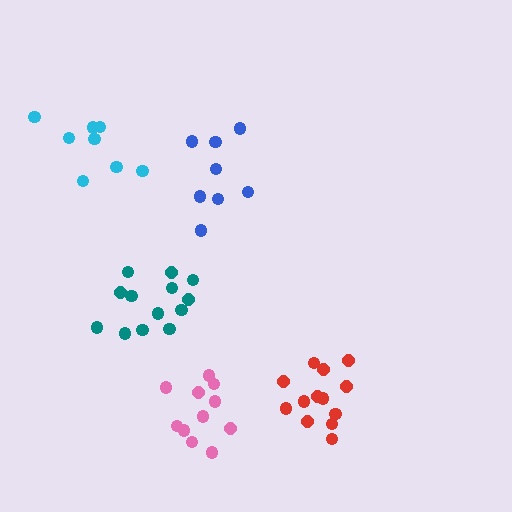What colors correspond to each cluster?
The clusters are colored: blue, teal, red, pink, cyan.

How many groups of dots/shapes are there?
There are 5 groups.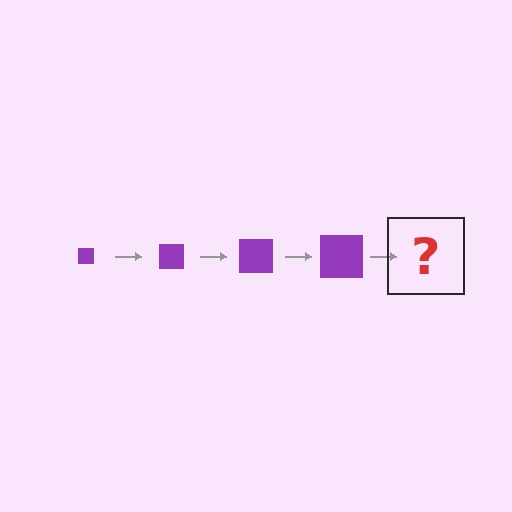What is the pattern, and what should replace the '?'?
The pattern is that the square gets progressively larger each step. The '?' should be a purple square, larger than the previous one.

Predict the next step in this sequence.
The next step is a purple square, larger than the previous one.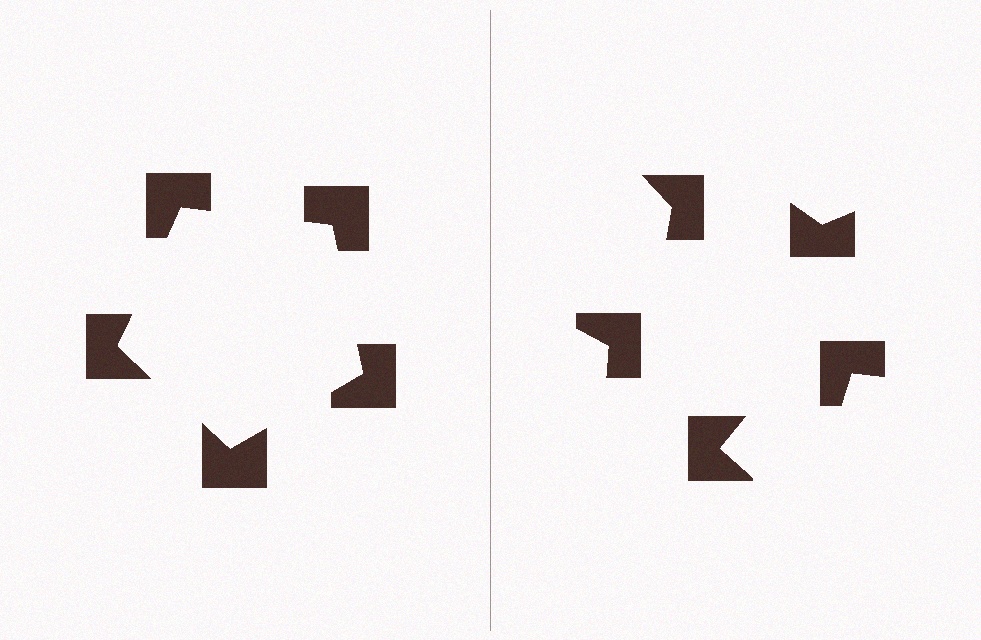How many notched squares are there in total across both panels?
10 — 5 on each side.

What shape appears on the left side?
An illusory pentagon.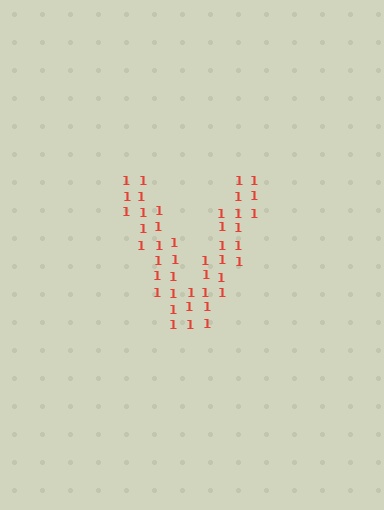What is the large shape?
The large shape is the letter V.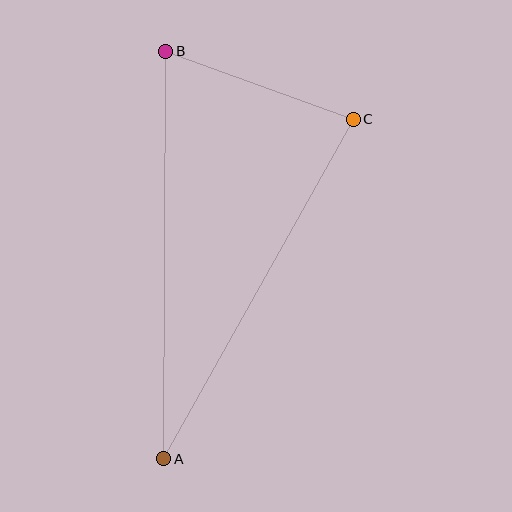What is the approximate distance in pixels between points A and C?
The distance between A and C is approximately 389 pixels.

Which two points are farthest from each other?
Points A and B are farthest from each other.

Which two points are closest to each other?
Points B and C are closest to each other.